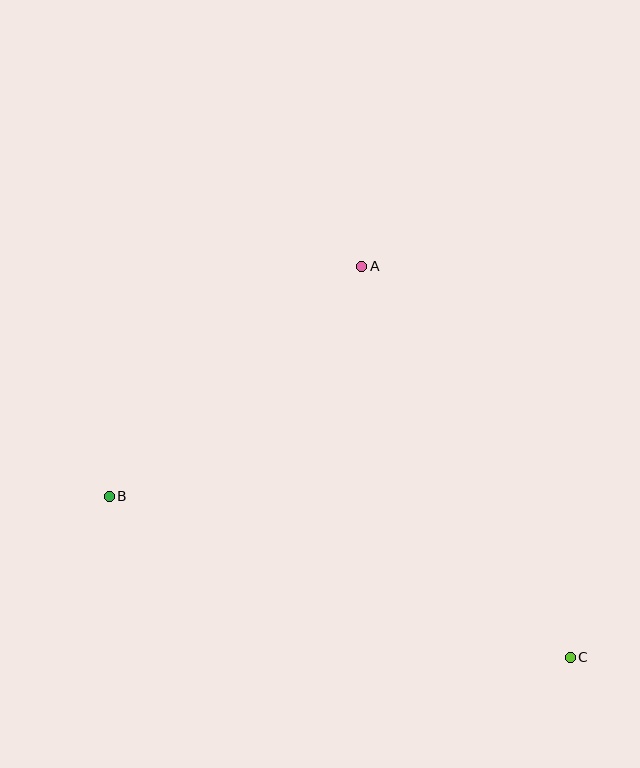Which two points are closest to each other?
Points A and B are closest to each other.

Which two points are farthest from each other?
Points B and C are farthest from each other.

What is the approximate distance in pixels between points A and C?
The distance between A and C is approximately 443 pixels.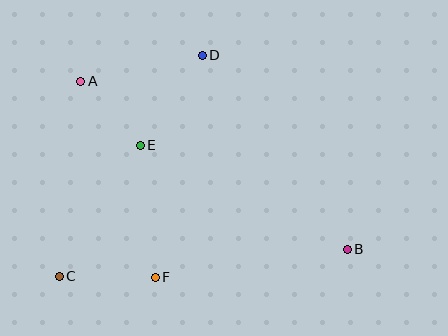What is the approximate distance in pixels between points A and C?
The distance between A and C is approximately 196 pixels.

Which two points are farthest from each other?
Points A and B are farthest from each other.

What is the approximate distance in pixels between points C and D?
The distance between C and D is approximately 263 pixels.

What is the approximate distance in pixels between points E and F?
The distance between E and F is approximately 133 pixels.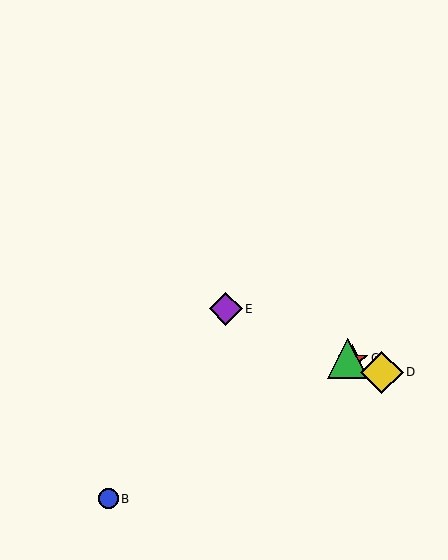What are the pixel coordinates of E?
Object E is at (226, 309).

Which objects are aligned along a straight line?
Objects A, C, D, E are aligned along a straight line.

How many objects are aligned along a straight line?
4 objects (A, C, D, E) are aligned along a straight line.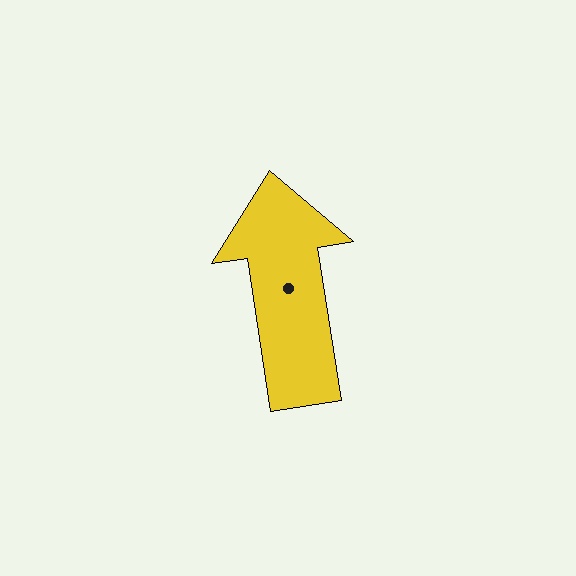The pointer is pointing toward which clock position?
Roughly 12 o'clock.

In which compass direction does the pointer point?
North.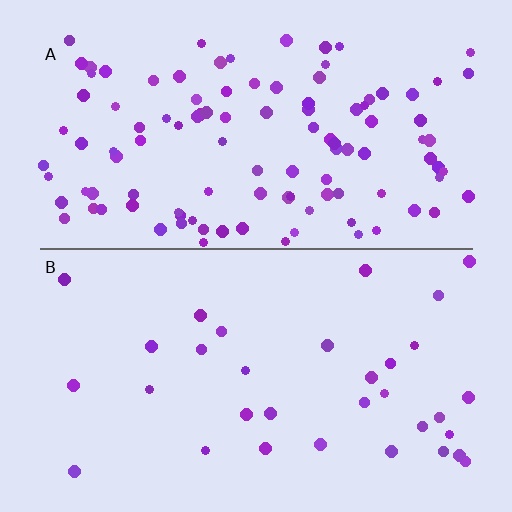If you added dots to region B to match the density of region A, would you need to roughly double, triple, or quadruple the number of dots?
Approximately triple.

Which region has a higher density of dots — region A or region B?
A (the top).